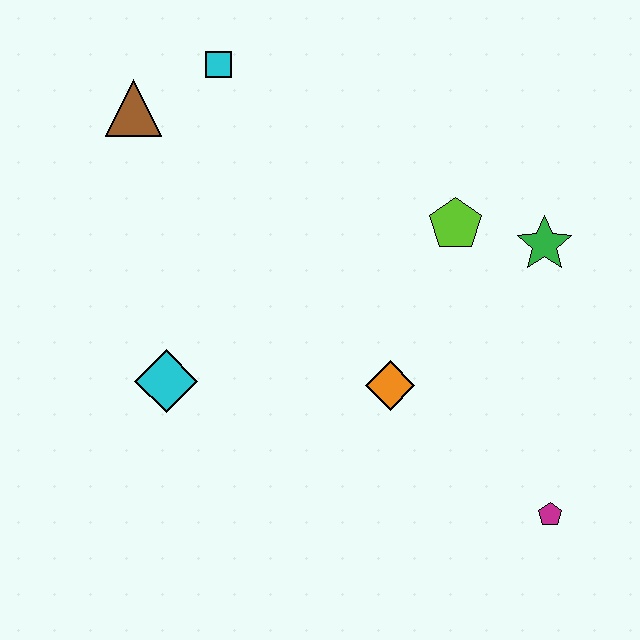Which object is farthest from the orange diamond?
The brown triangle is farthest from the orange diamond.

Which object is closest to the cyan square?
The brown triangle is closest to the cyan square.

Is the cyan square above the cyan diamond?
Yes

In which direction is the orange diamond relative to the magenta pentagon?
The orange diamond is to the left of the magenta pentagon.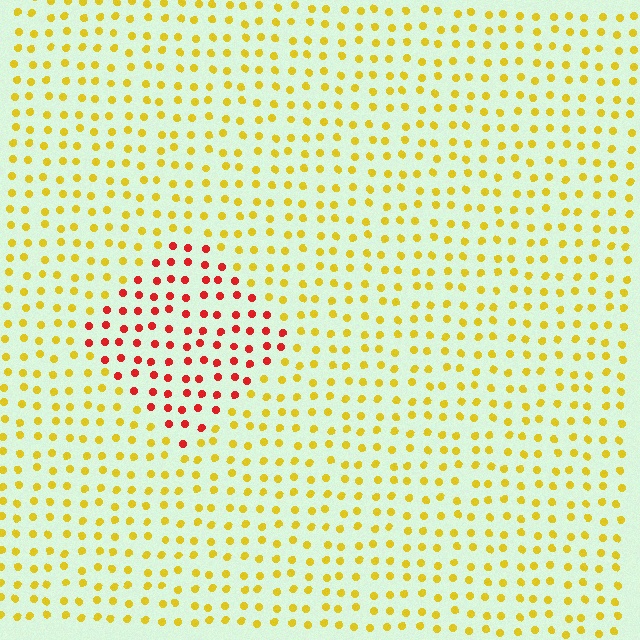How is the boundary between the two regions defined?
The boundary is defined purely by a slight shift in hue (about 54 degrees). Spacing, size, and orientation are identical on both sides.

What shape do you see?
I see a diamond.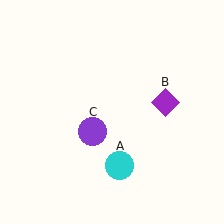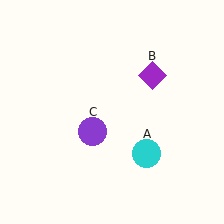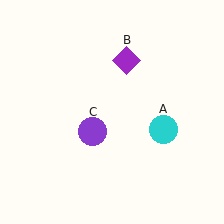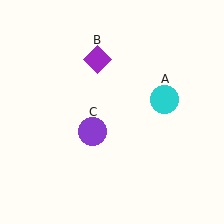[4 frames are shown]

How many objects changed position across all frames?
2 objects changed position: cyan circle (object A), purple diamond (object B).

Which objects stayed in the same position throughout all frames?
Purple circle (object C) remained stationary.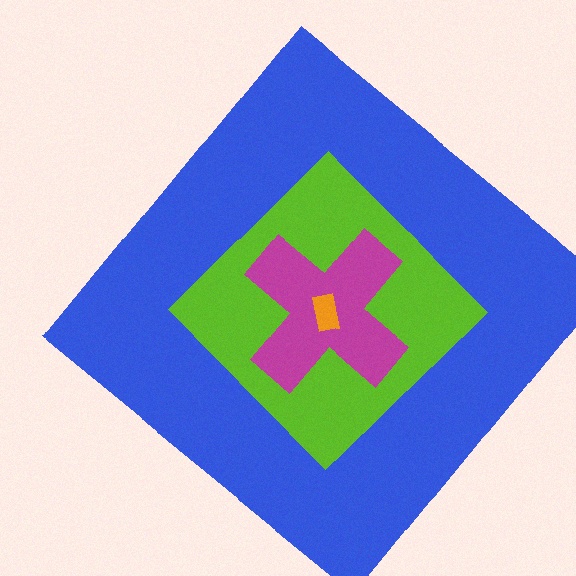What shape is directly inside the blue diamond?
The lime diamond.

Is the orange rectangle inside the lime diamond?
Yes.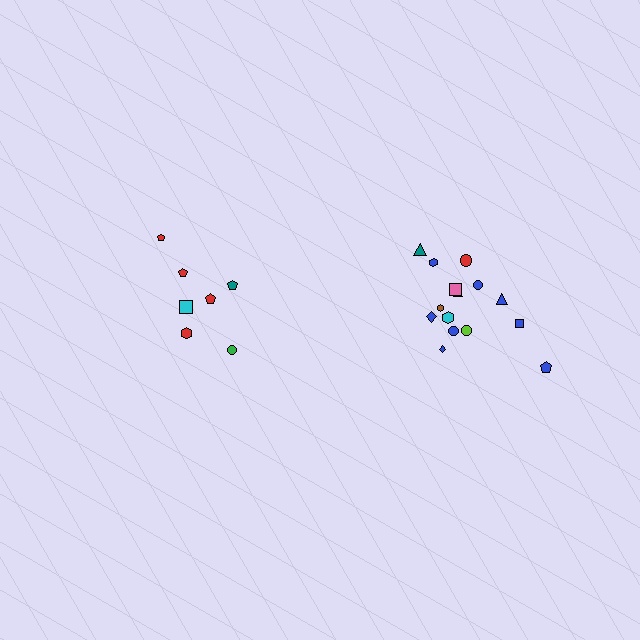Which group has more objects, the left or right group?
The right group.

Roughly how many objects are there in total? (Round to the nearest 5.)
Roughly 20 objects in total.